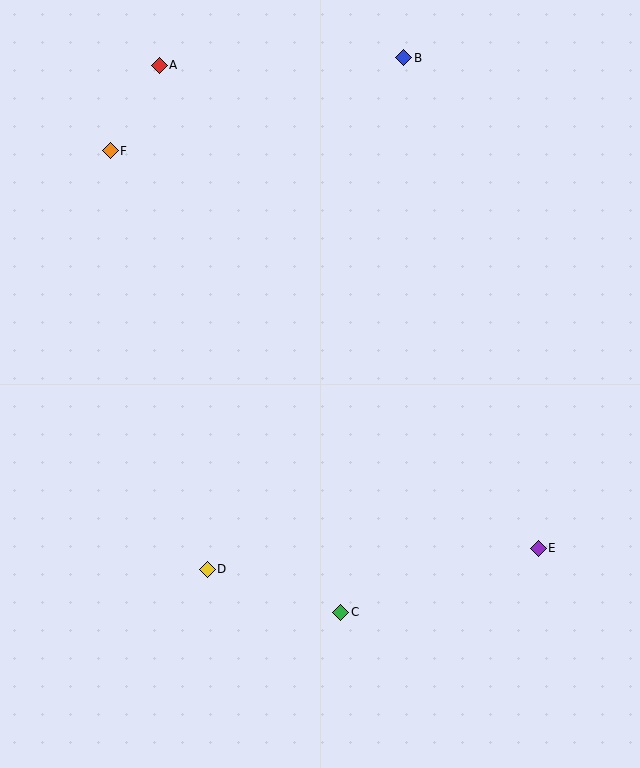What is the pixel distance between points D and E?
The distance between D and E is 332 pixels.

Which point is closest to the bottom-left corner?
Point D is closest to the bottom-left corner.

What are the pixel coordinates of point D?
Point D is at (207, 569).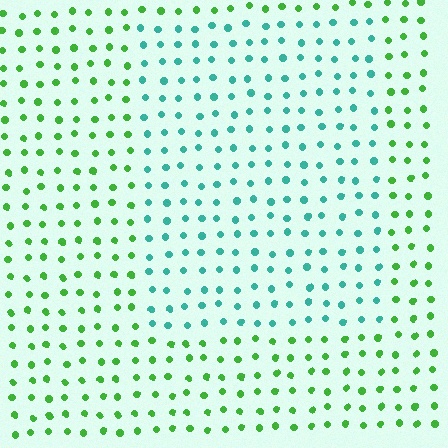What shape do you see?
I see a rectangle.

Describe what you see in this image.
The image is filled with small green elements in a uniform arrangement. A rectangle-shaped region is visible where the elements are tinted to a slightly different hue, forming a subtle color boundary.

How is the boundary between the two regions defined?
The boundary is defined purely by a slight shift in hue (about 54 degrees). Spacing, size, and orientation are identical on both sides.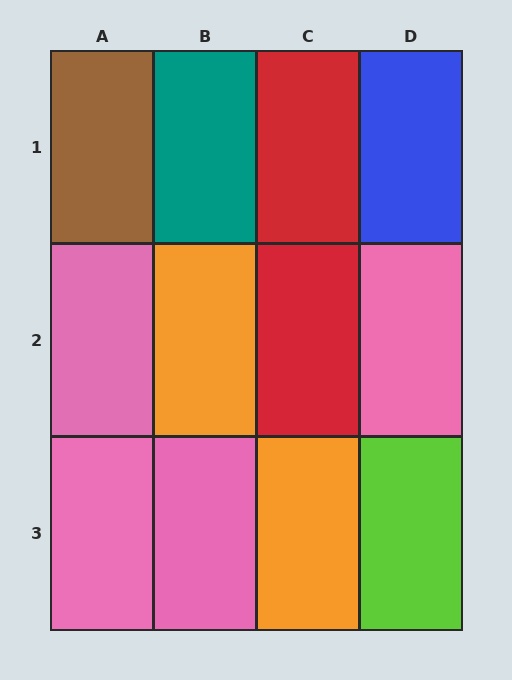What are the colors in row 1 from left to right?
Brown, teal, red, blue.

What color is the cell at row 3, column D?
Lime.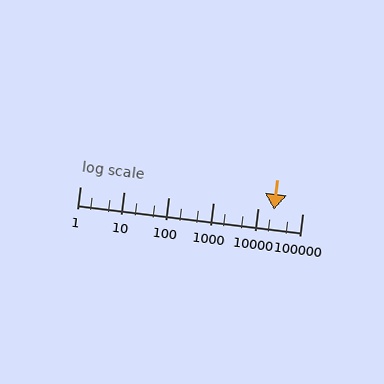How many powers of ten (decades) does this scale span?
The scale spans 5 decades, from 1 to 100000.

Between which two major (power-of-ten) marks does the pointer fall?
The pointer is between 10000 and 100000.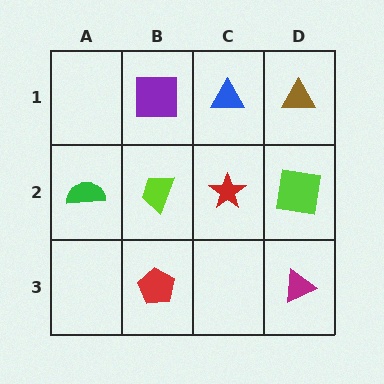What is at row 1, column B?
A purple square.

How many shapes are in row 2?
4 shapes.